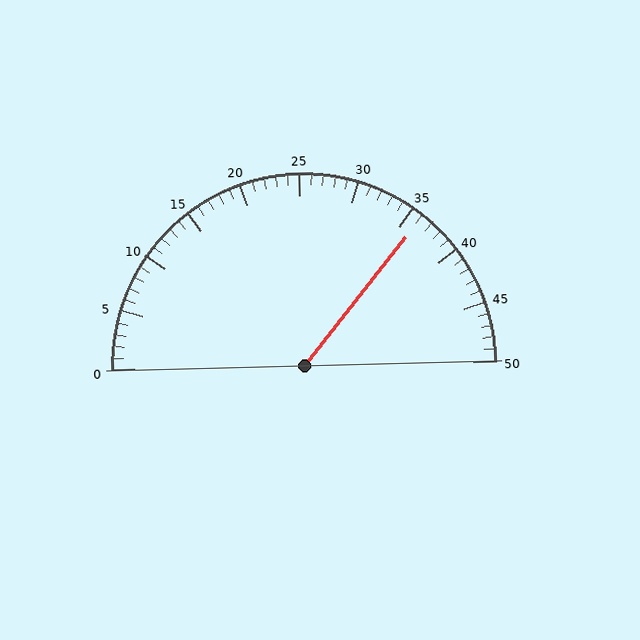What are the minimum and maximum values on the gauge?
The gauge ranges from 0 to 50.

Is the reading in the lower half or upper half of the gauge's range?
The reading is in the upper half of the range (0 to 50).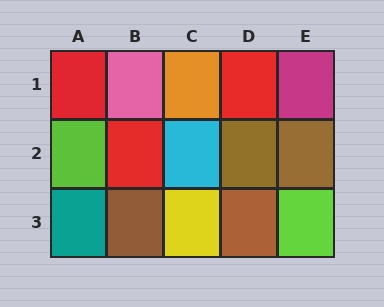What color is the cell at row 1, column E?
Magenta.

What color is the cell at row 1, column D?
Red.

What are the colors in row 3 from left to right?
Teal, brown, yellow, brown, lime.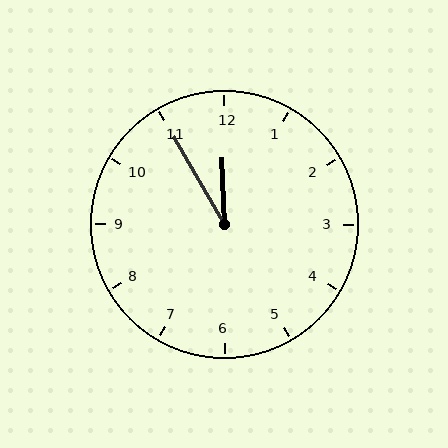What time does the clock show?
11:55.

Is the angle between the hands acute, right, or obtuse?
It is acute.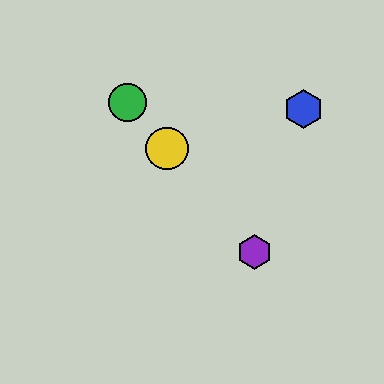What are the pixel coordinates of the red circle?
The red circle is at (131, 106).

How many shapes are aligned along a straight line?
4 shapes (the red circle, the green circle, the yellow circle, the purple hexagon) are aligned along a straight line.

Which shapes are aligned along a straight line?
The red circle, the green circle, the yellow circle, the purple hexagon are aligned along a straight line.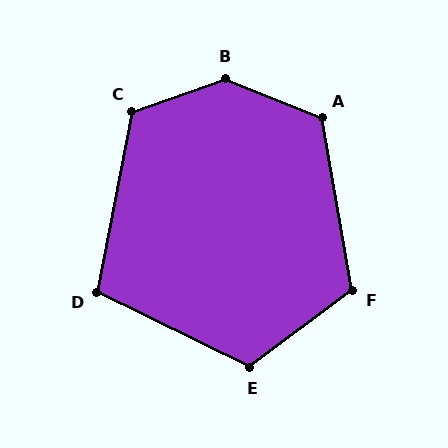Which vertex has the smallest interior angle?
D, at approximately 105 degrees.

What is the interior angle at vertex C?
Approximately 121 degrees (obtuse).